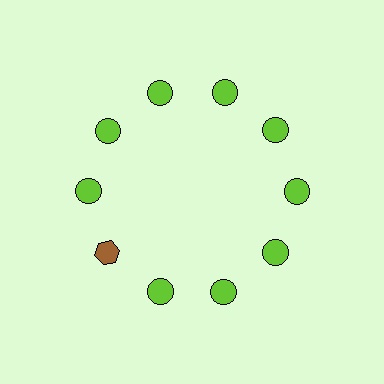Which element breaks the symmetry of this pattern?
The brown hexagon at roughly the 8 o'clock position breaks the symmetry. All other shapes are lime circles.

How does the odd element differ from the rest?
It differs in both color (brown instead of lime) and shape (hexagon instead of circle).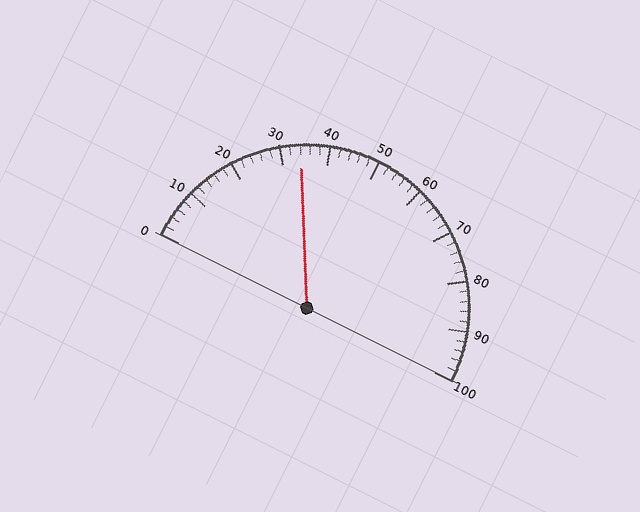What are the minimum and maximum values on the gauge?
The gauge ranges from 0 to 100.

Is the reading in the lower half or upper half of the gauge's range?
The reading is in the lower half of the range (0 to 100).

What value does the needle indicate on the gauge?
The needle indicates approximately 34.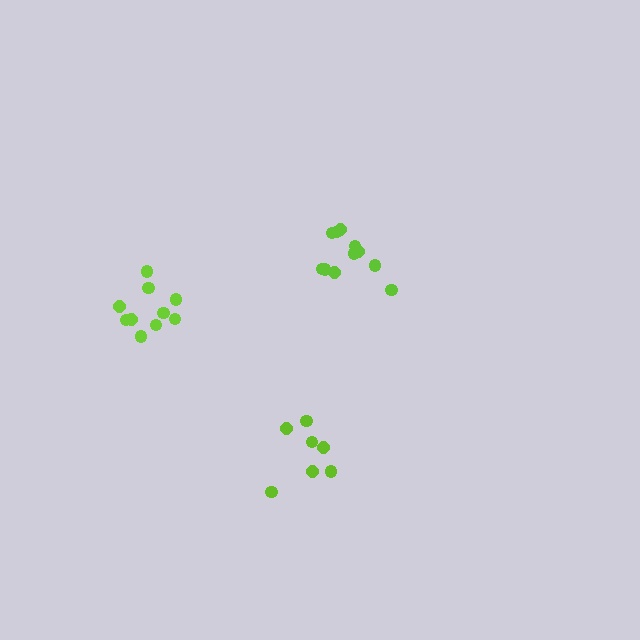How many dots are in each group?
Group 1: 7 dots, Group 2: 11 dots, Group 3: 10 dots (28 total).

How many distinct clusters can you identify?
There are 3 distinct clusters.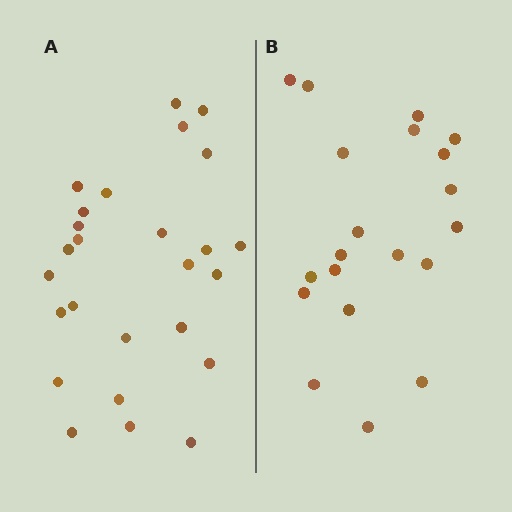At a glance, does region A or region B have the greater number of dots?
Region A (the left region) has more dots.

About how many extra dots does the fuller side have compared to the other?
Region A has about 6 more dots than region B.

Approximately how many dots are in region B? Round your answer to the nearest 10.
About 20 dots.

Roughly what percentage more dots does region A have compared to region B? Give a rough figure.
About 30% more.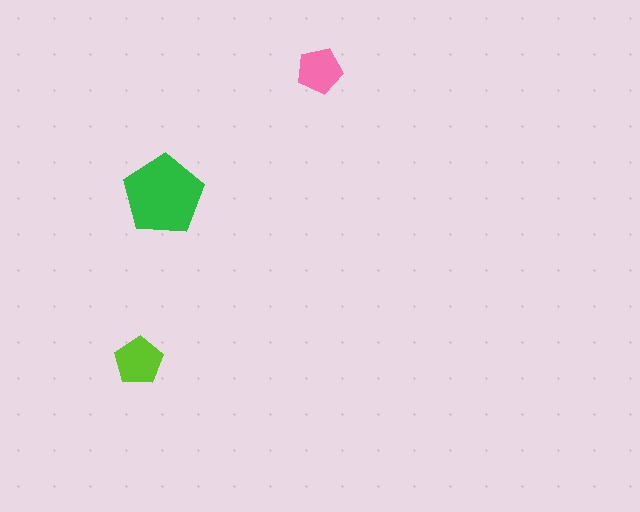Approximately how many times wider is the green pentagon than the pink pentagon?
About 2 times wider.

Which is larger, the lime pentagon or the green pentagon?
The green one.